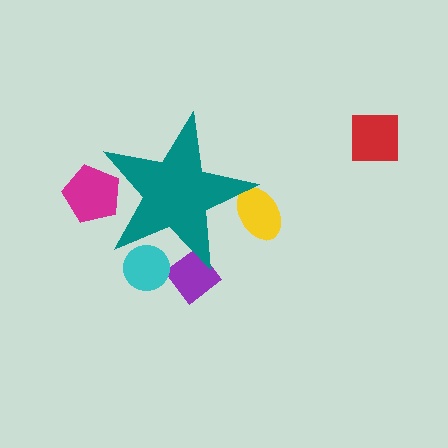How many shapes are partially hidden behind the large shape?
4 shapes are partially hidden.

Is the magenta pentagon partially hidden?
Yes, the magenta pentagon is partially hidden behind the teal star.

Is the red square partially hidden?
No, the red square is fully visible.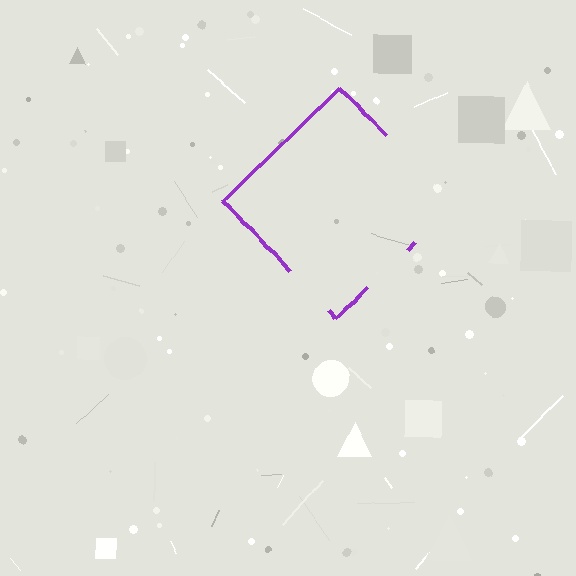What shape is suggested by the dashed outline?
The dashed outline suggests a diamond.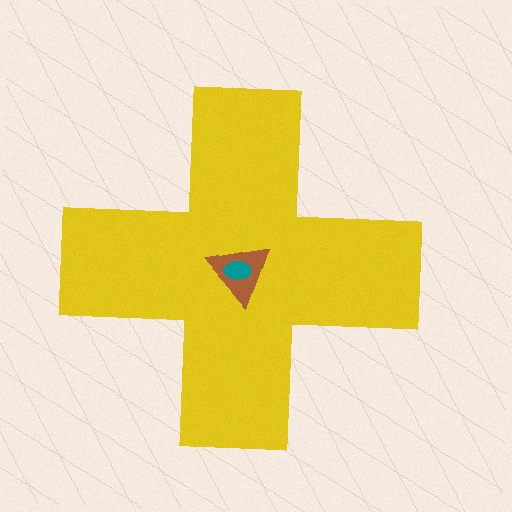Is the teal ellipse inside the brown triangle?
Yes.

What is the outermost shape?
The yellow cross.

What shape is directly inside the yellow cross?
The brown triangle.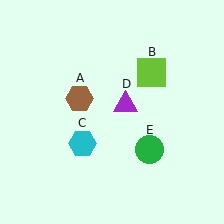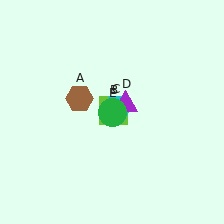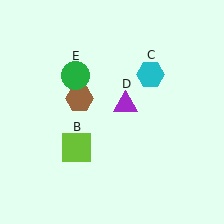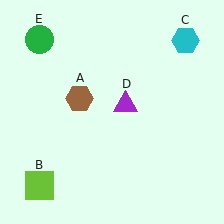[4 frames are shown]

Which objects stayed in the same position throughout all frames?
Brown hexagon (object A) and purple triangle (object D) remained stationary.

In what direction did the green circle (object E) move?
The green circle (object E) moved up and to the left.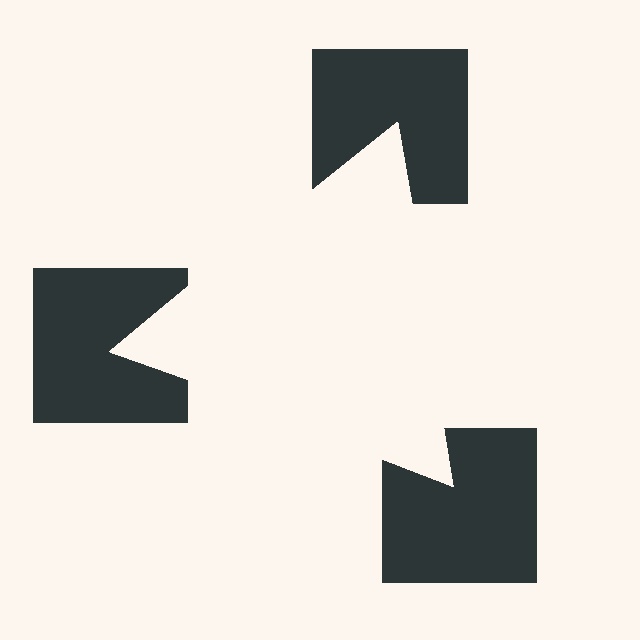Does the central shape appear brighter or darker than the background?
It typically appears slightly brighter than the background, even though no actual brightness change is drawn.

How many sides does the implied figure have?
3 sides.